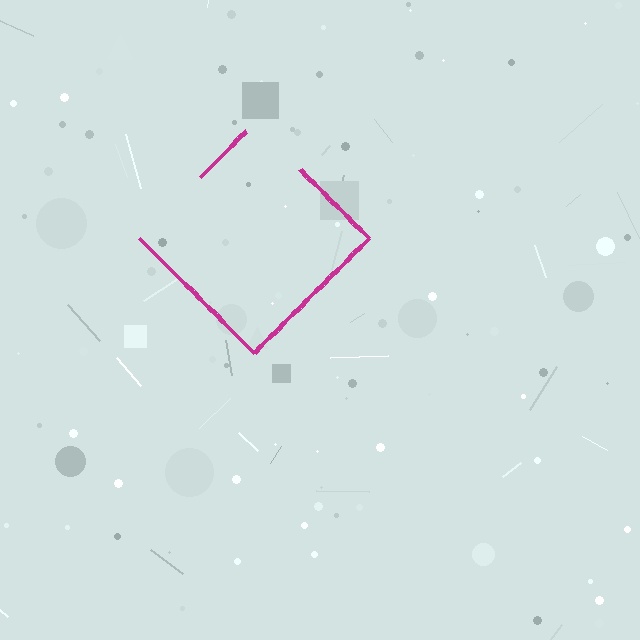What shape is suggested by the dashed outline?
The dashed outline suggests a diamond.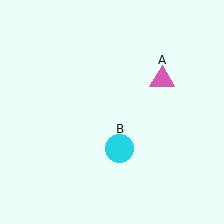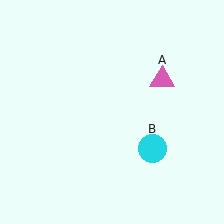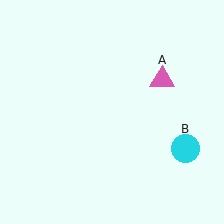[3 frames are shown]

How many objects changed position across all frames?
1 object changed position: cyan circle (object B).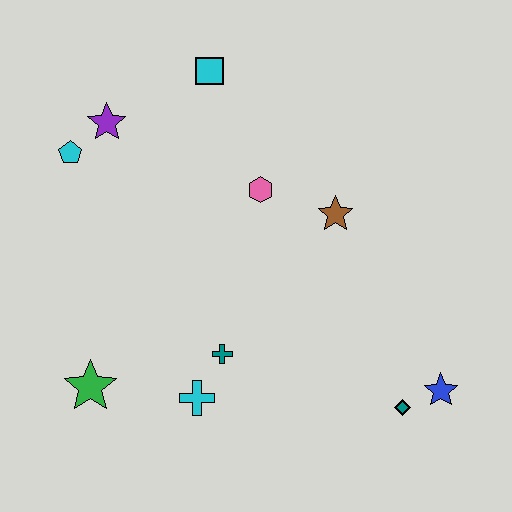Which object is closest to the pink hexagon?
The brown star is closest to the pink hexagon.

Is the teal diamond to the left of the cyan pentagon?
No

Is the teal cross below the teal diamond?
No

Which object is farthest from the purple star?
The blue star is farthest from the purple star.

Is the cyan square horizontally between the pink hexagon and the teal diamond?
No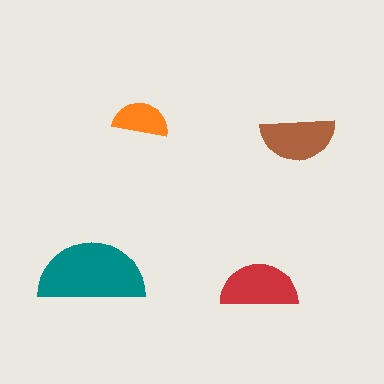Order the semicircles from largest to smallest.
the teal one, the red one, the brown one, the orange one.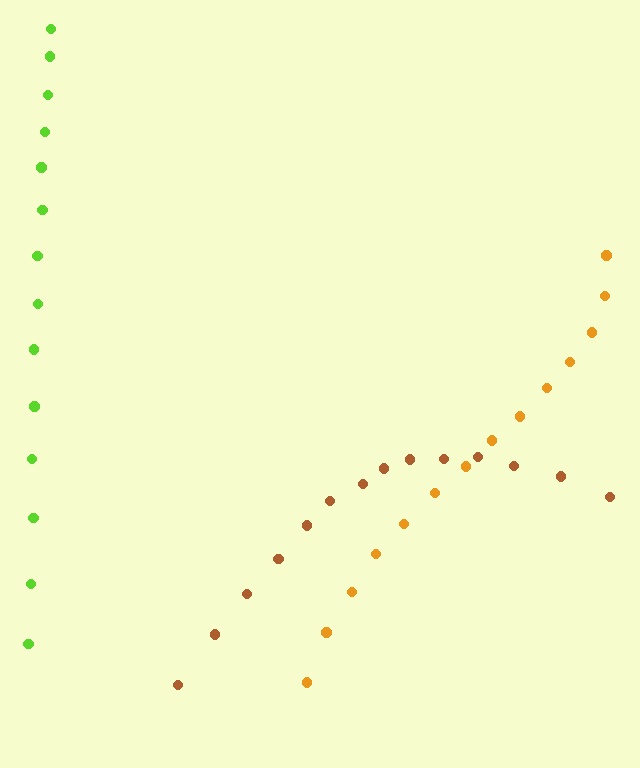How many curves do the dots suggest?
There are 3 distinct paths.